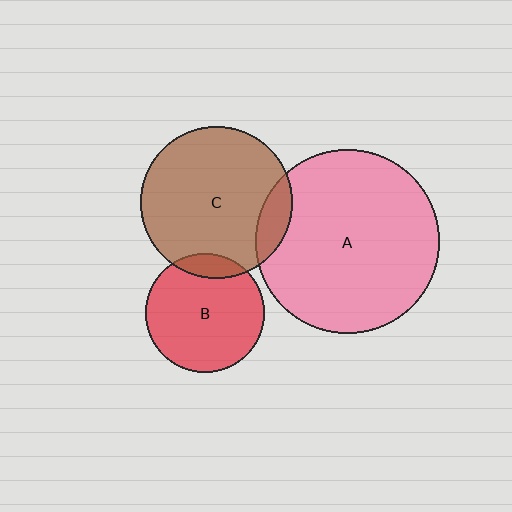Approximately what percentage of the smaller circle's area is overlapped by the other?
Approximately 10%.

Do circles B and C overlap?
Yes.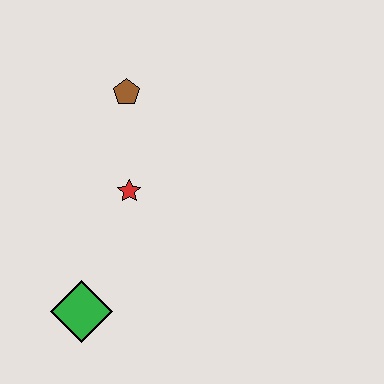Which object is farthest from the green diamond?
The brown pentagon is farthest from the green diamond.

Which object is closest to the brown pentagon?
The red star is closest to the brown pentagon.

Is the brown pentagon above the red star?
Yes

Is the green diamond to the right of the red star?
No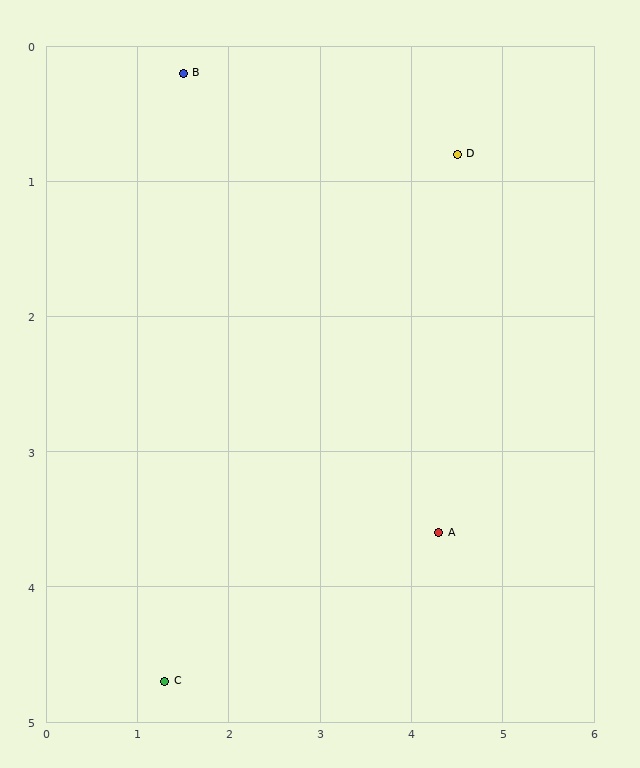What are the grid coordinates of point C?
Point C is at approximately (1.3, 4.7).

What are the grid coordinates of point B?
Point B is at approximately (1.5, 0.2).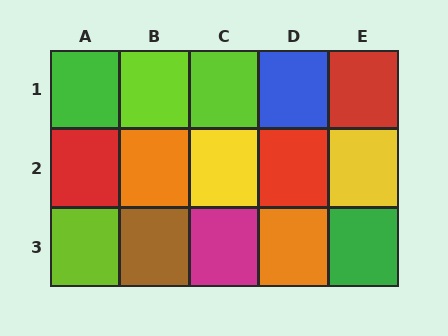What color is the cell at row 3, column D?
Orange.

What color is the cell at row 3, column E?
Green.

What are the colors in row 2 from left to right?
Red, orange, yellow, red, yellow.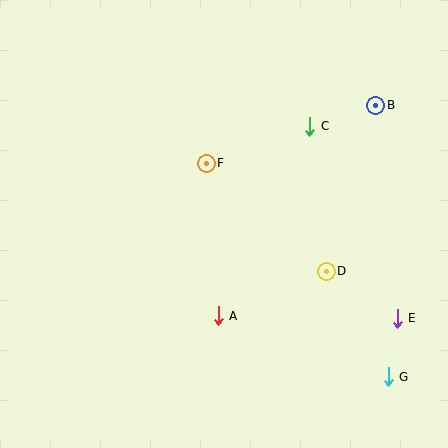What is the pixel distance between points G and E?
The distance between G and E is 59 pixels.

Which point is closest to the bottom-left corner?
Point A is closest to the bottom-left corner.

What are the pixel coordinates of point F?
Point F is at (206, 164).